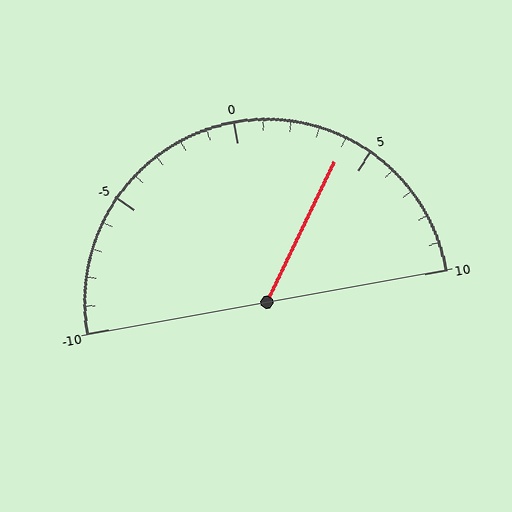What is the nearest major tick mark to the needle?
The nearest major tick mark is 5.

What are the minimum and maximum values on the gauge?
The gauge ranges from -10 to 10.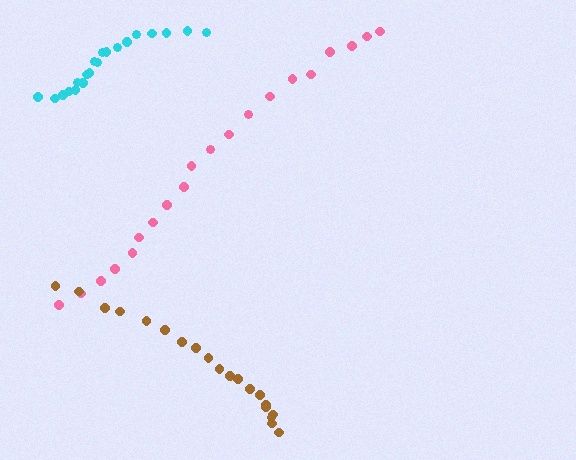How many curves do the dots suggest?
There are 3 distinct paths.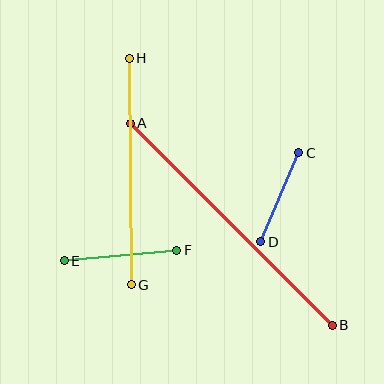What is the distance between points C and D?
The distance is approximately 97 pixels.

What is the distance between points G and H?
The distance is approximately 226 pixels.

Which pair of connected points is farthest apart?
Points A and B are farthest apart.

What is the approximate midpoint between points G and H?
The midpoint is at approximately (130, 172) pixels.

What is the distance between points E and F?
The distance is approximately 113 pixels.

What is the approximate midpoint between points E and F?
The midpoint is at approximately (120, 255) pixels.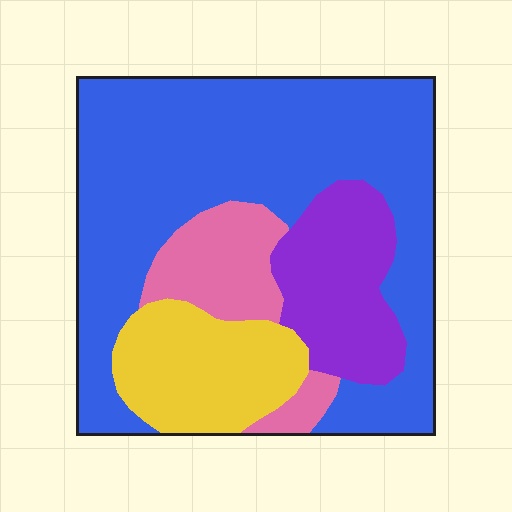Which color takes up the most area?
Blue, at roughly 55%.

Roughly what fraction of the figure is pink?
Pink takes up less than a quarter of the figure.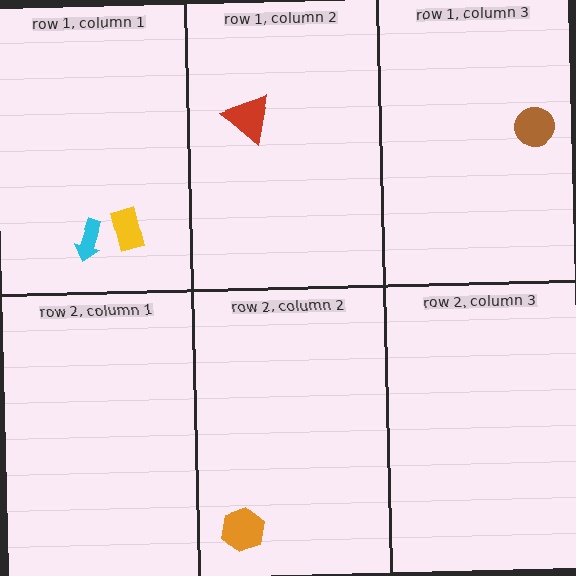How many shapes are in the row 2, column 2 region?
1.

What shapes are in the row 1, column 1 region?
The yellow rectangle, the cyan arrow.